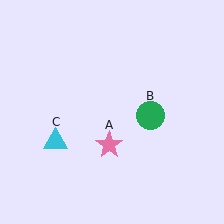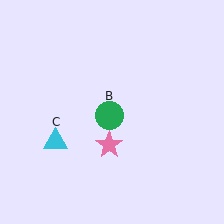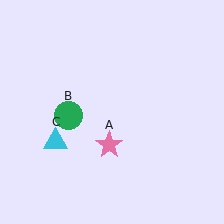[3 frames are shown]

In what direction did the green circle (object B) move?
The green circle (object B) moved left.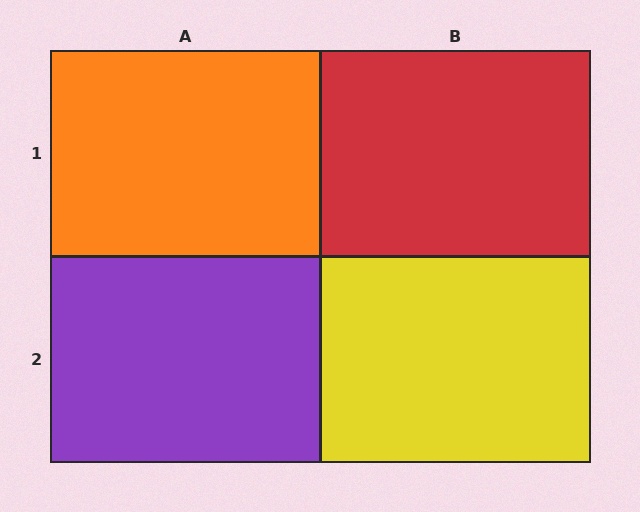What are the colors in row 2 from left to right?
Purple, yellow.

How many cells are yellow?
1 cell is yellow.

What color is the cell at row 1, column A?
Orange.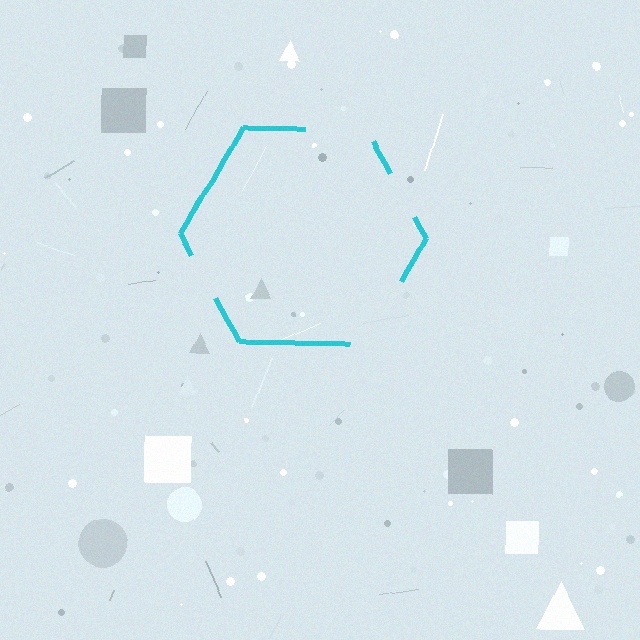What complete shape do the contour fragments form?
The contour fragments form a hexagon.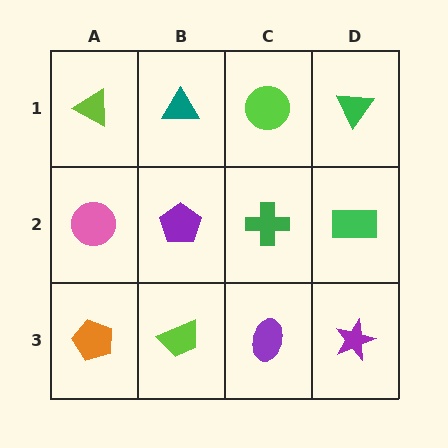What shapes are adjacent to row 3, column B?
A purple pentagon (row 2, column B), an orange pentagon (row 3, column A), a purple ellipse (row 3, column C).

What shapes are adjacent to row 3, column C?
A green cross (row 2, column C), a lime trapezoid (row 3, column B), a purple star (row 3, column D).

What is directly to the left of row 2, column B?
A pink circle.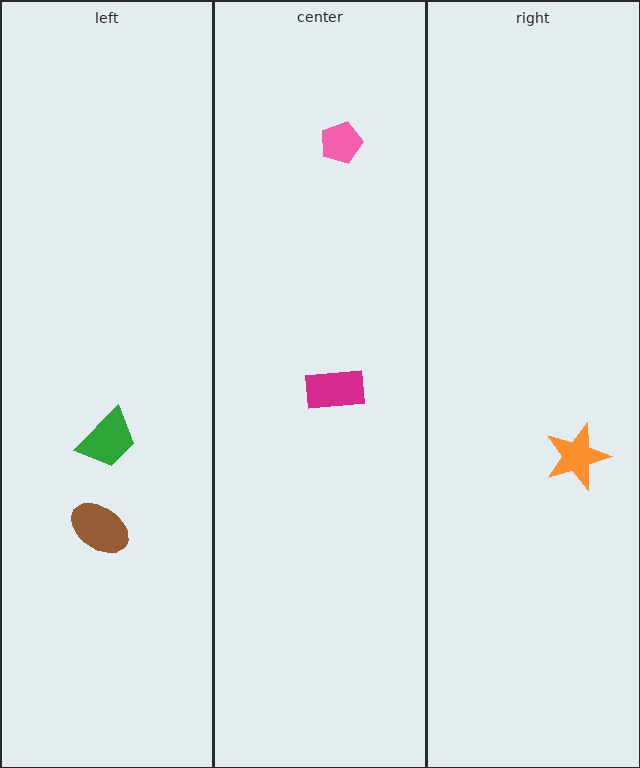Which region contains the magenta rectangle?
The center region.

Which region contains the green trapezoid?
The left region.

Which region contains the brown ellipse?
The left region.